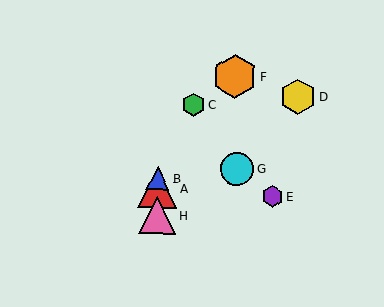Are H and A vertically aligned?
Yes, both are at x≈157.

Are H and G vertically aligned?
No, H is at x≈157 and G is at x≈237.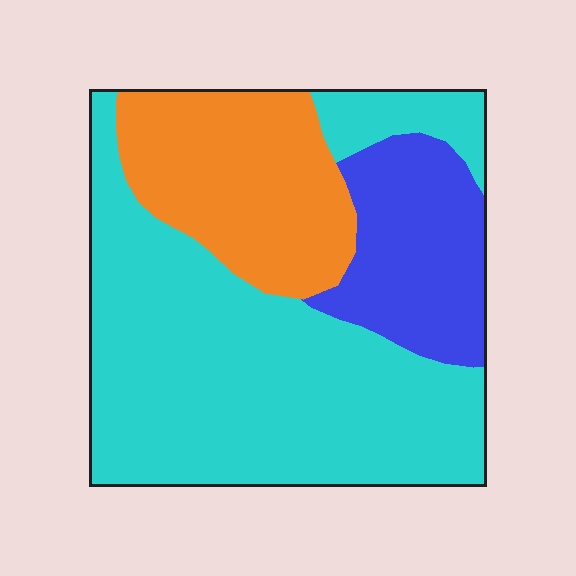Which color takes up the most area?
Cyan, at roughly 60%.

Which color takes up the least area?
Blue, at roughly 20%.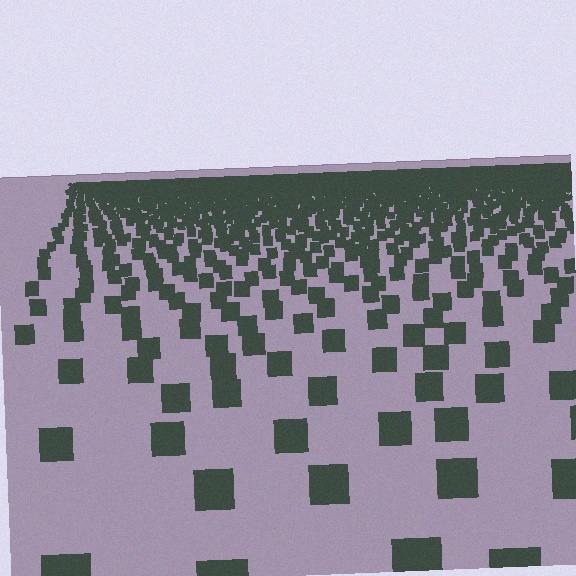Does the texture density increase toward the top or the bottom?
Density increases toward the top.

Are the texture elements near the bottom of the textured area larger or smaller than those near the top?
Larger. Near the bottom, elements are closer to the viewer and appear at a bigger on-screen size.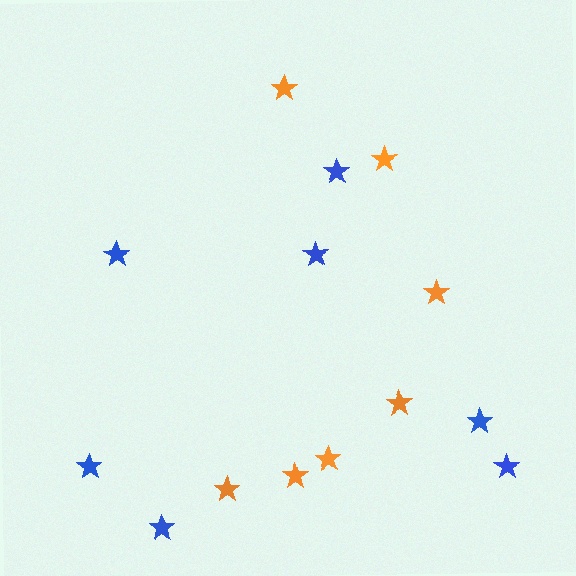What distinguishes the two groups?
There are 2 groups: one group of blue stars (7) and one group of orange stars (7).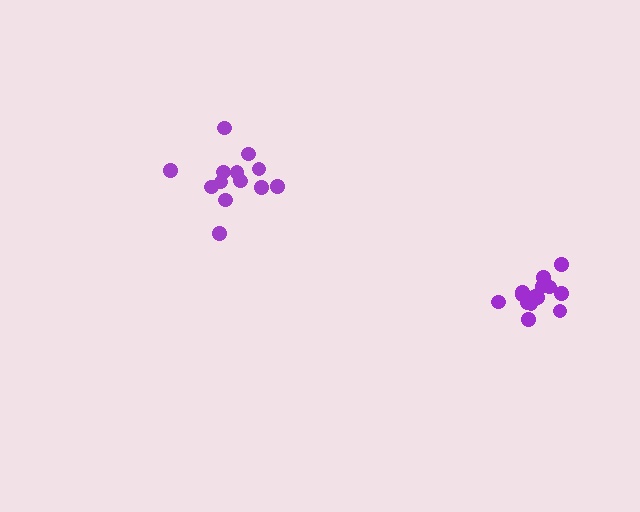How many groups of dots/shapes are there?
There are 2 groups.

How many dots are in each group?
Group 1: 14 dots, Group 2: 13 dots (27 total).